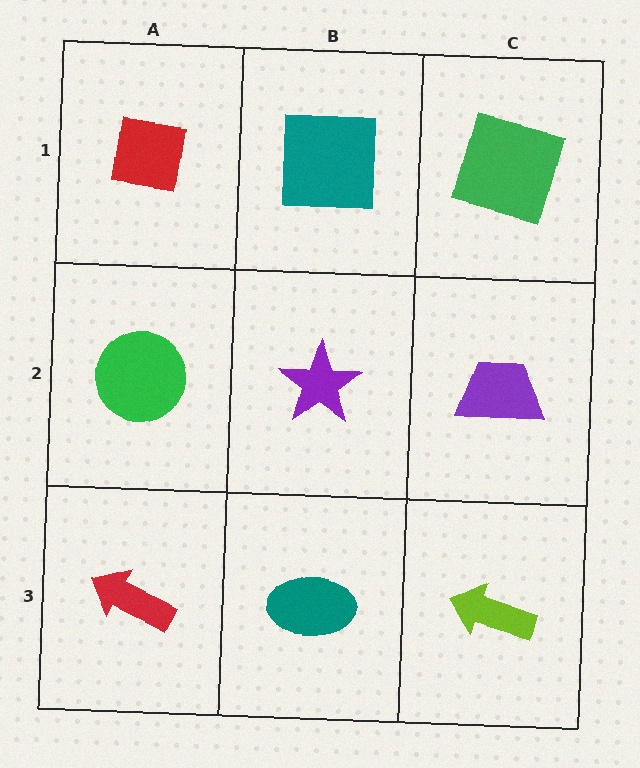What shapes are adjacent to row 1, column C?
A purple trapezoid (row 2, column C), a teal square (row 1, column B).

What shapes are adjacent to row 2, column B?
A teal square (row 1, column B), a teal ellipse (row 3, column B), a green circle (row 2, column A), a purple trapezoid (row 2, column C).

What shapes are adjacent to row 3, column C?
A purple trapezoid (row 2, column C), a teal ellipse (row 3, column B).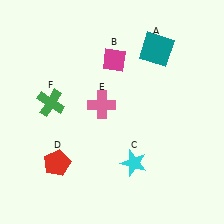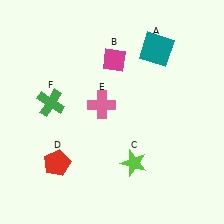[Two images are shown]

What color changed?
The star (C) changed from cyan in Image 1 to lime in Image 2.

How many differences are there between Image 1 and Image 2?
There is 1 difference between the two images.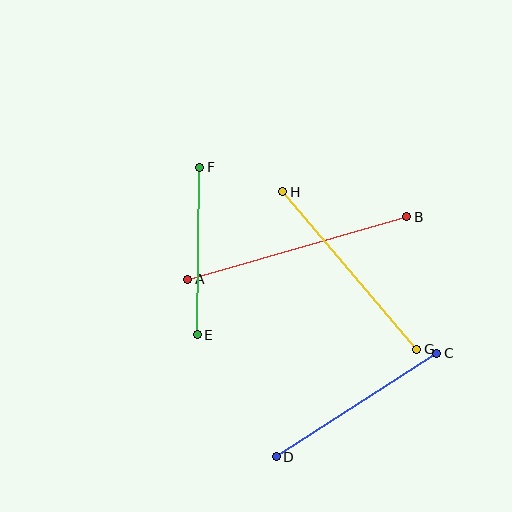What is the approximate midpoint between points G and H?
The midpoint is at approximately (350, 270) pixels.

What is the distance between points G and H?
The distance is approximately 207 pixels.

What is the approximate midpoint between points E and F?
The midpoint is at approximately (198, 251) pixels.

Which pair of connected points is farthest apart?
Points A and B are farthest apart.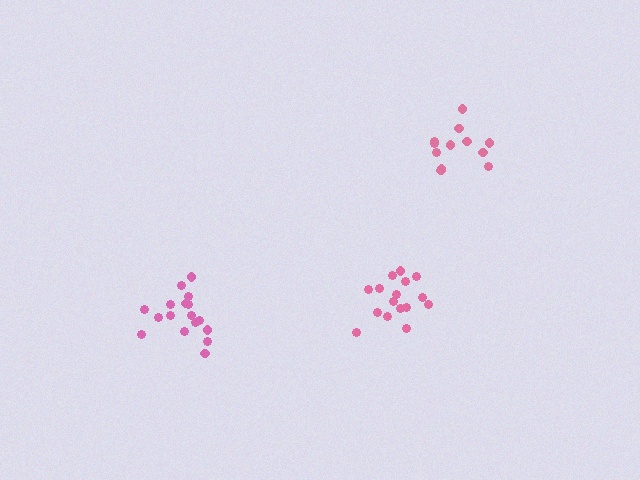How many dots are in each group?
Group 1: 16 dots, Group 2: 17 dots, Group 3: 12 dots (45 total).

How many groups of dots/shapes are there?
There are 3 groups.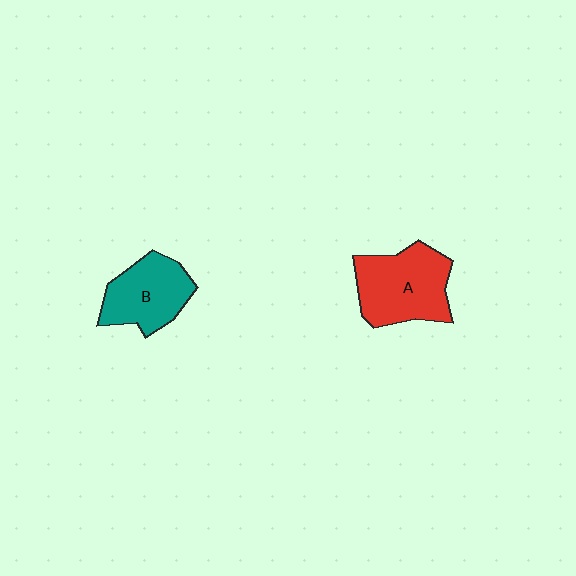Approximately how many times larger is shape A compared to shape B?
Approximately 1.2 times.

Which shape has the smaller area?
Shape B (teal).